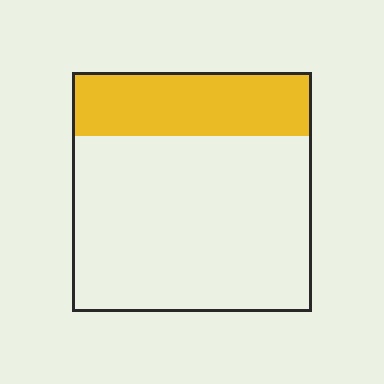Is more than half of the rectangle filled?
No.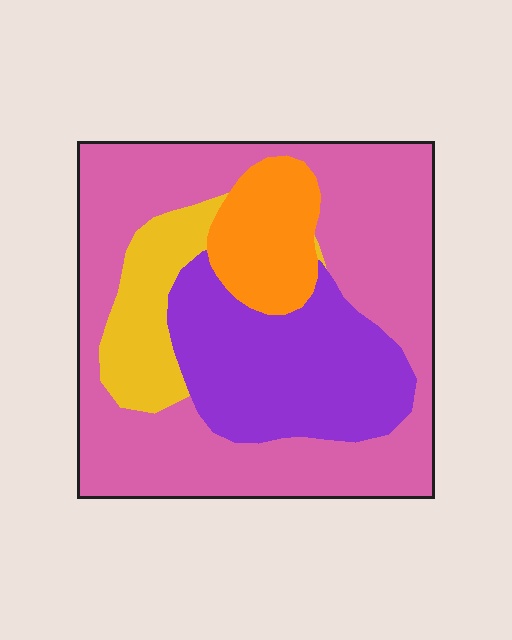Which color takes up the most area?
Pink, at roughly 55%.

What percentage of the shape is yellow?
Yellow covers roughly 10% of the shape.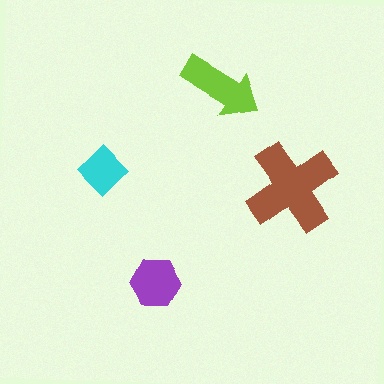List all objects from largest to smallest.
The brown cross, the lime arrow, the purple hexagon, the cyan diamond.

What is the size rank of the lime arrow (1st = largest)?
2nd.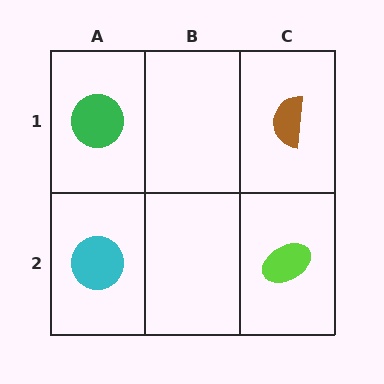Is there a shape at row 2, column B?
No, that cell is empty.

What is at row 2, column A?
A cyan circle.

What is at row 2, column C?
A lime ellipse.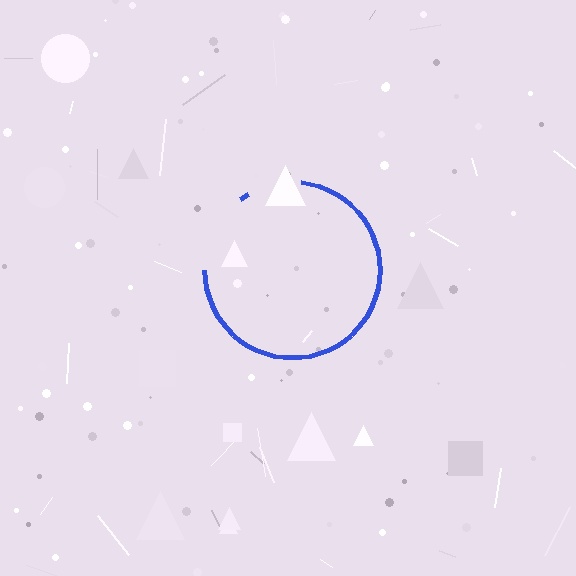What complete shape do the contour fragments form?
The contour fragments form a circle.